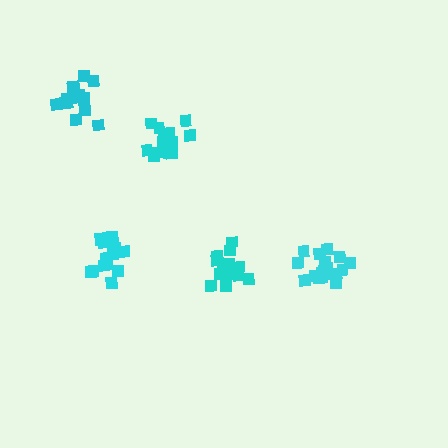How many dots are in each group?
Group 1: 14 dots, Group 2: 14 dots, Group 3: 15 dots, Group 4: 18 dots, Group 5: 14 dots (75 total).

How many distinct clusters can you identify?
There are 5 distinct clusters.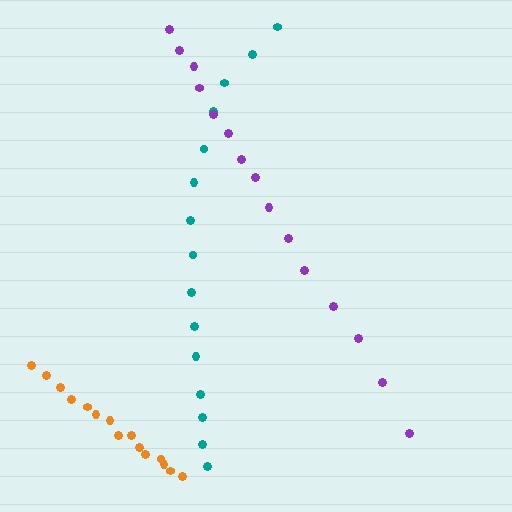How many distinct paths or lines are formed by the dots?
There are 3 distinct paths.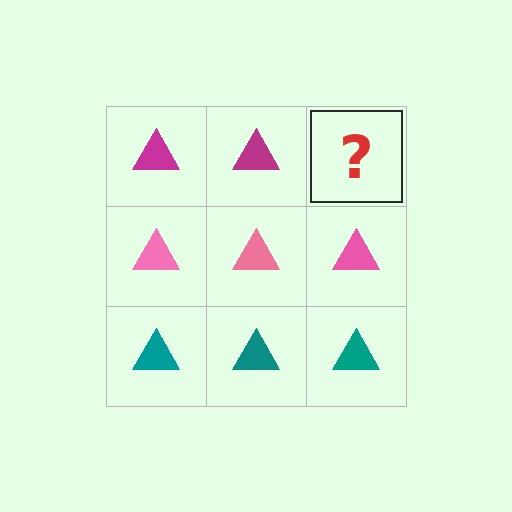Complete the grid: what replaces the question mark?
The question mark should be replaced with a magenta triangle.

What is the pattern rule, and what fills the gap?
The rule is that each row has a consistent color. The gap should be filled with a magenta triangle.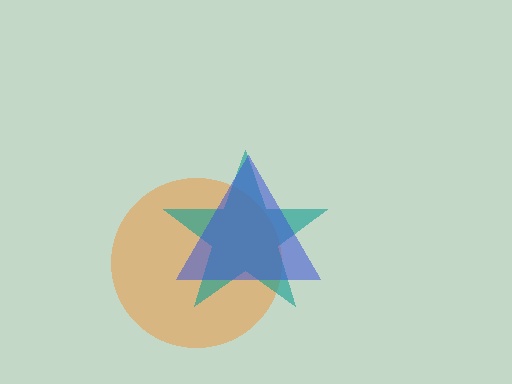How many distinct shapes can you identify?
There are 3 distinct shapes: an orange circle, a teal star, a blue triangle.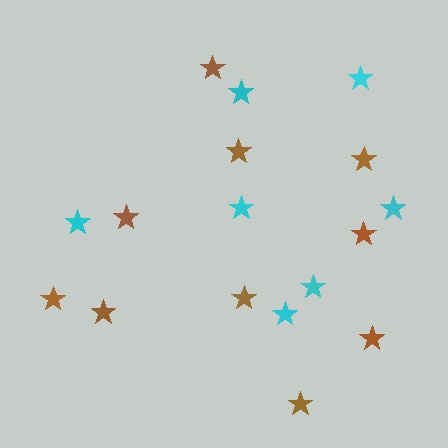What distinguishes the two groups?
There are 2 groups: one group of brown stars (10) and one group of cyan stars (7).